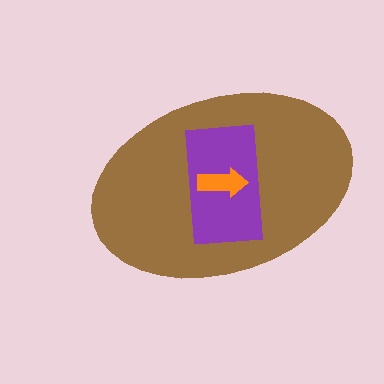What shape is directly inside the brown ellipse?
The purple rectangle.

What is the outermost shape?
The brown ellipse.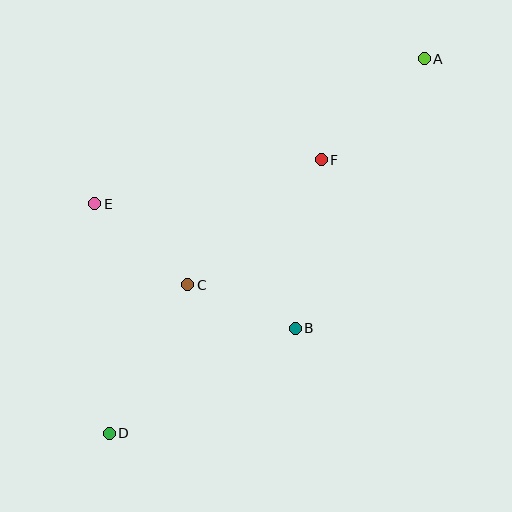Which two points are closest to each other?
Points B and C are closest to each other.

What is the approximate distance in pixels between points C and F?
The distance between C and F is approximately 183 pixels.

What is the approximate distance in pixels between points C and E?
The distance between C and E is approximately 123 pixels.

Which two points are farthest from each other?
Points A and D are farthest from each other.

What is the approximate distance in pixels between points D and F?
The distance between D and F is approximately 346 pixels.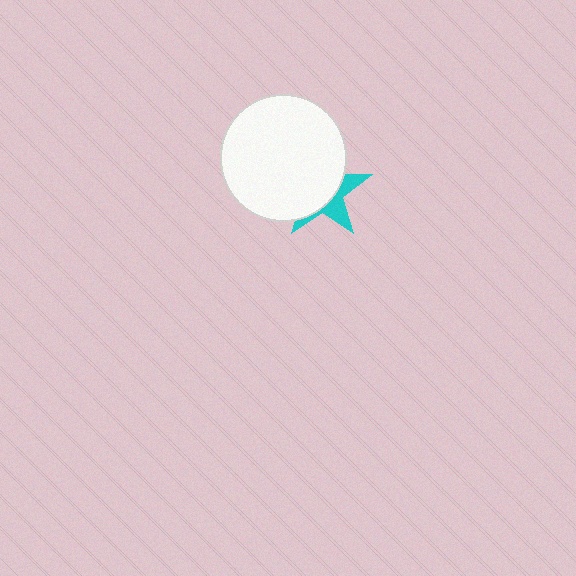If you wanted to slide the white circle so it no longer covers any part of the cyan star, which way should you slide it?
Slide it toward the upper-left — that is the most direct way to separate the two shapes.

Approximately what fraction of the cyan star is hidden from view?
Roughly 66% of the cyan star is hidden behind the white circle.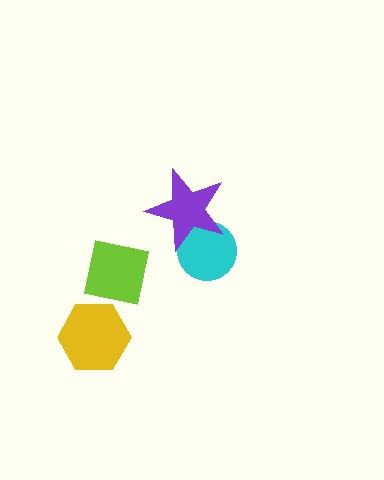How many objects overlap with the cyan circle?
1 object overlaps with the cyan circle.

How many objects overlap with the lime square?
0 objects overlap with the lime square.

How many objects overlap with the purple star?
1 object overlaps with the purple star.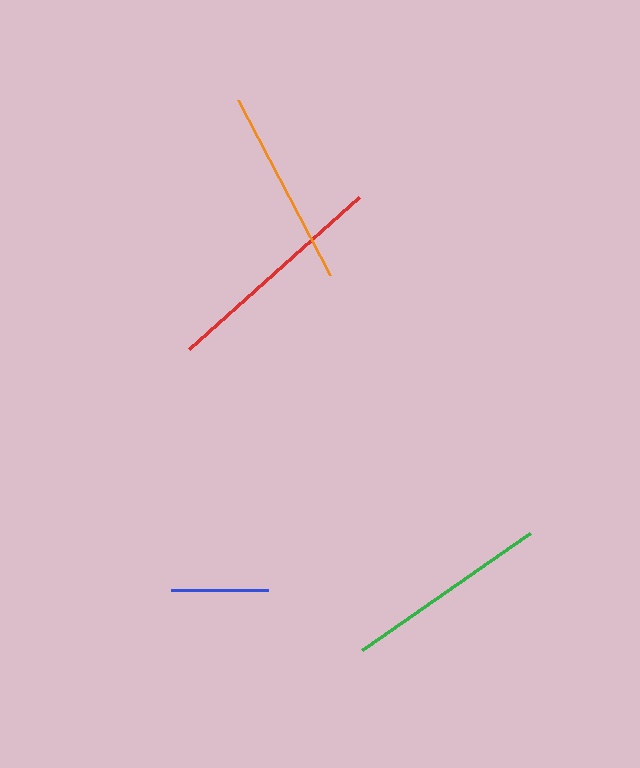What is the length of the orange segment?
The orange segment is approximately 197 pixels long.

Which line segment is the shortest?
The blue line is the shortest at approximately 97 pixels.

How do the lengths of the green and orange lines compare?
The green and orange lines are approximately the same length.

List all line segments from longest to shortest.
From longest to shortest: red, green, orange, blue.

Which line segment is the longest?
The red line is the longest at approximately 228 pixels.